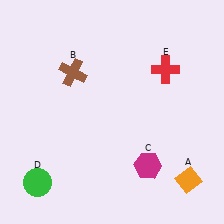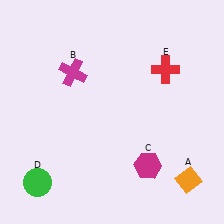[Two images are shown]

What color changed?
The cross (B) changed from brown in Image 1 to magenta in Image 2.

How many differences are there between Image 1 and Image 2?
There is 1 difference between the two images.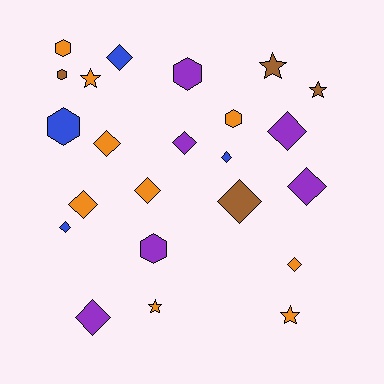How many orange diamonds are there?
There are 4 orange diamonds.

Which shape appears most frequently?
Diamond, with 12 objects.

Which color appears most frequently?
Orange, with 9 objects.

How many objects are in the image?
There are 23 objects.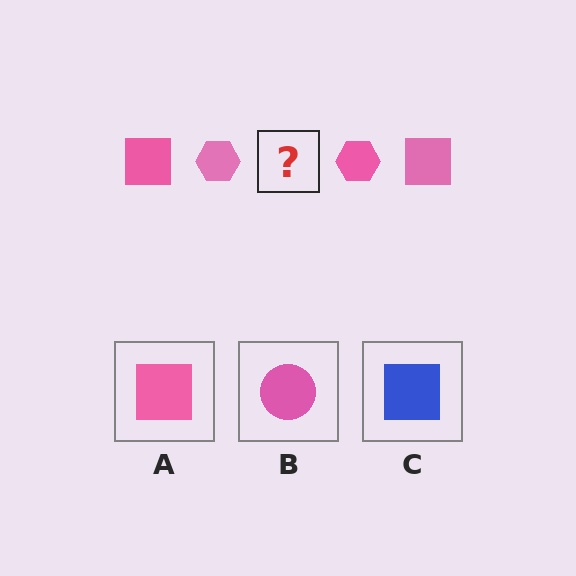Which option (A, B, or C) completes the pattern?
A.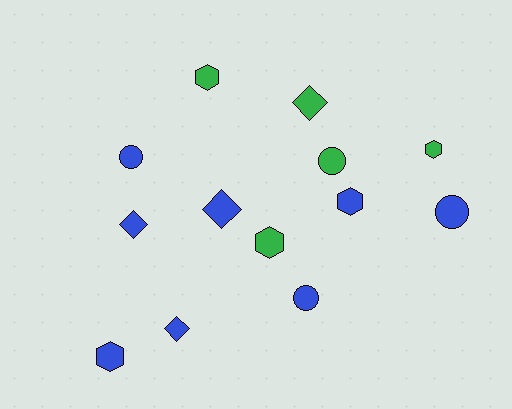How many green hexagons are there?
There are 3 green hexagons.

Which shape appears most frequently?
Hexagon, with 5 objects.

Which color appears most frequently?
Blue, with 8 objects.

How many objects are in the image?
There are 13 objects.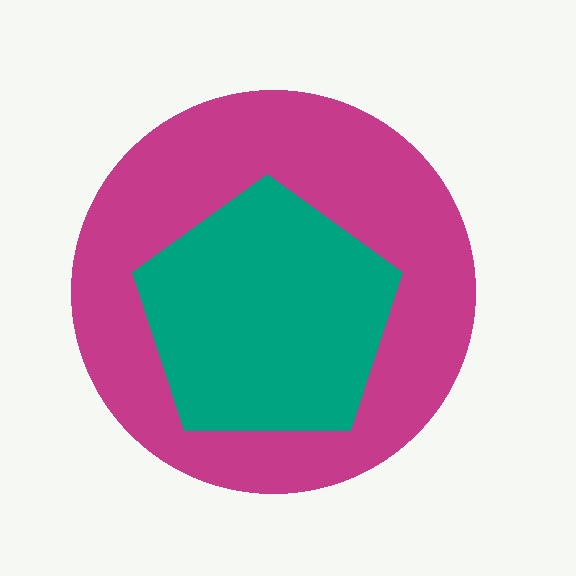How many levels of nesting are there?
2.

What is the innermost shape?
The teal pentagon.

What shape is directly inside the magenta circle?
The teal pentagon.